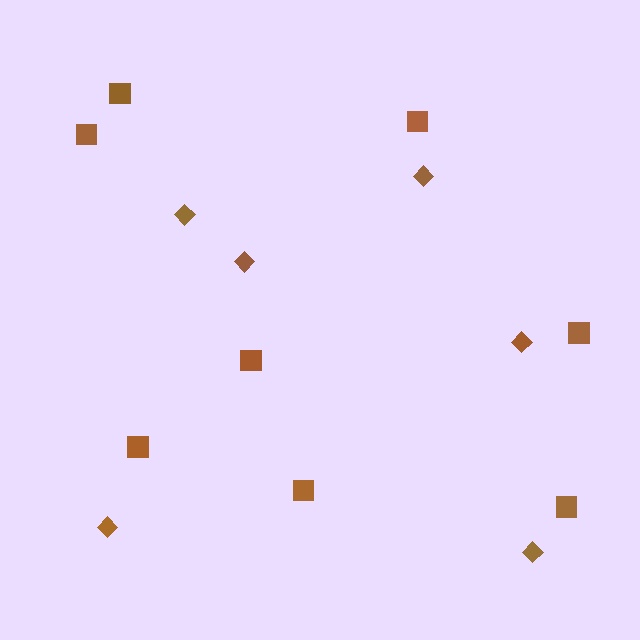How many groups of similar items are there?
There are 2 groups: one group of squares (8) and one group of diamonds (6).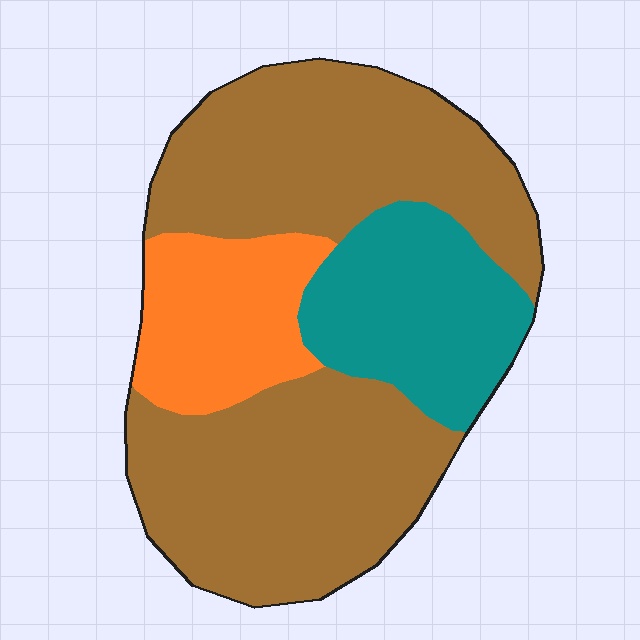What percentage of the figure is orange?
Orange takes up about one sixth (1/6) of the figure.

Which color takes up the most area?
Brown, at roughly 65%.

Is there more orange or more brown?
Brown.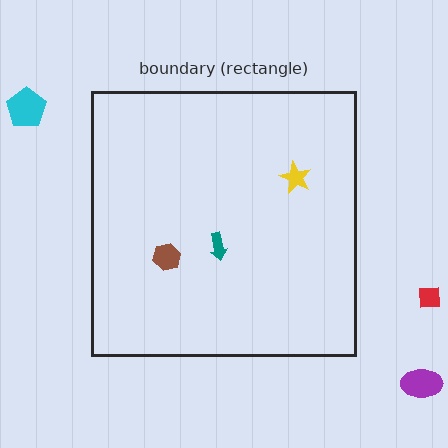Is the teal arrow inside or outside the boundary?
Inside.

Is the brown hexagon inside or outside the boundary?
Inside.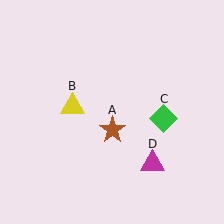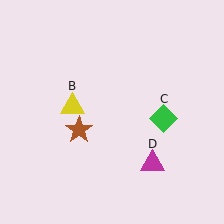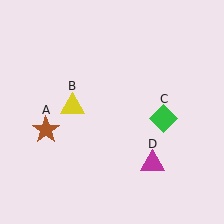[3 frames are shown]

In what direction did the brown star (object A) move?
The brown star (object A) moved left.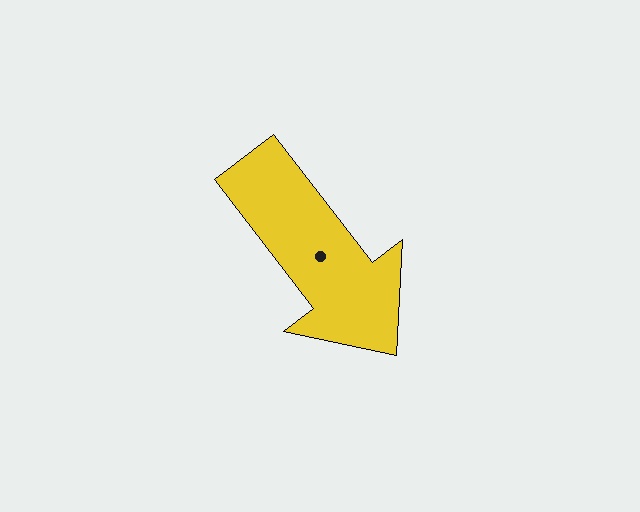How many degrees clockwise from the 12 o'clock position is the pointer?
Approximately 142 degrees.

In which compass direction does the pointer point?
Southeast.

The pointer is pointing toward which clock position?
Roughly 5 o'clock.